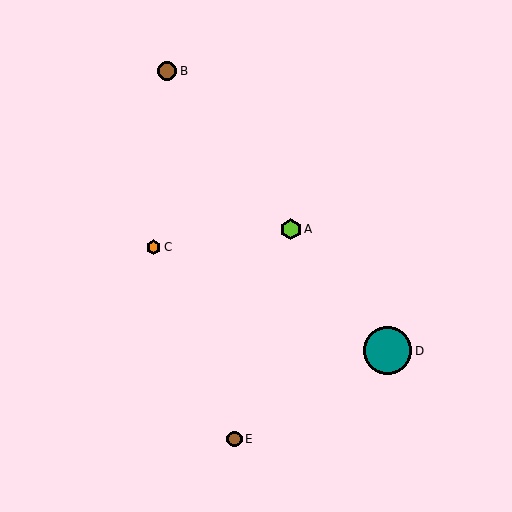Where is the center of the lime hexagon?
The center of the lime hexagon is at (291, 229).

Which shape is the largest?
The teal circle (labeled D) is the largest.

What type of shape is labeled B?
Shape B is a brown circle.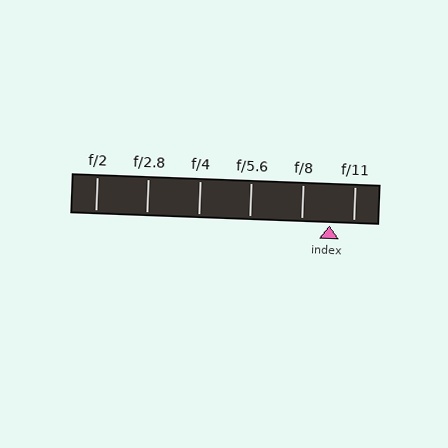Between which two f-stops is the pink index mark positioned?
The index mark is between f/8 and f/11.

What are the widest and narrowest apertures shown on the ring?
The widest aperture shown is f/2 and the narrowest is f/11.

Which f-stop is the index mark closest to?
The index mark is closest to f/11.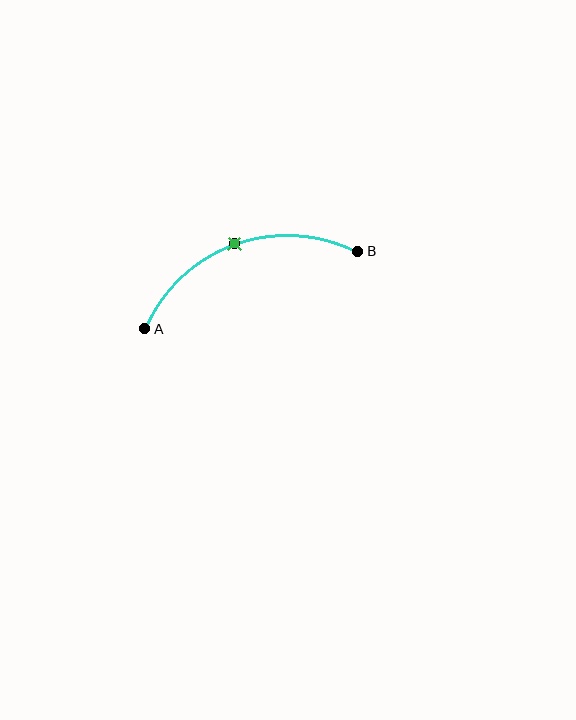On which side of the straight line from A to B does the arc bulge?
The arc bulges above the straight line connecting A and B.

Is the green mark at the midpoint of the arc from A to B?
Yes. The green mark lies on the arc at equal arc-length from both A and B — it is the arc midpoint.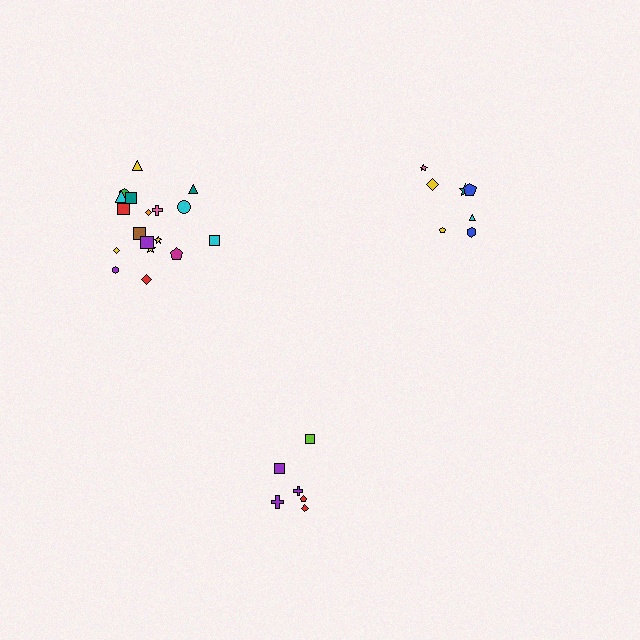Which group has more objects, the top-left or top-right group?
The top-left group.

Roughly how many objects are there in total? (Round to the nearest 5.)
Roughly 30 objects in total.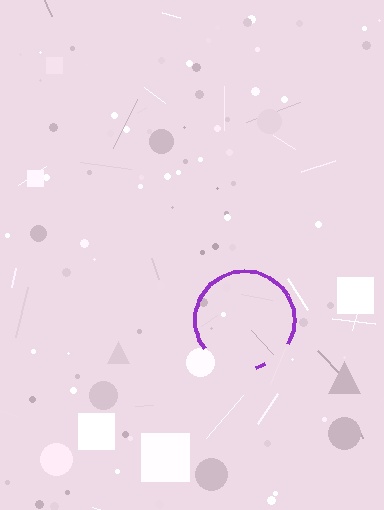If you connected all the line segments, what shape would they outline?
They would outline a circle.